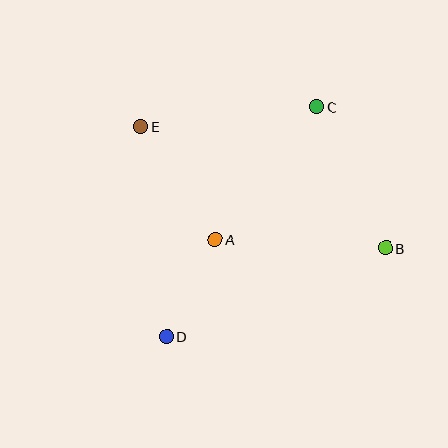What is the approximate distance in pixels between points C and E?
The distance between C and E is approximately 177 pixels.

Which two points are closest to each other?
Points A and D are closest to each other.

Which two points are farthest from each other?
Points C and D are farthest from each other.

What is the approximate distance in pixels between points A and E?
The distance between A and E is approximately 135 pixels.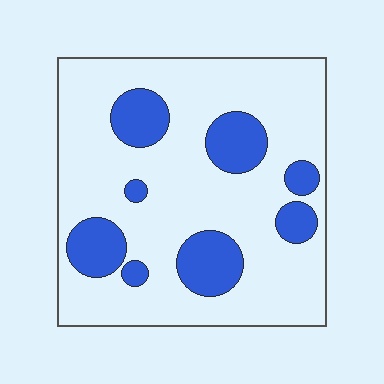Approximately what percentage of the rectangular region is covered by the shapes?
Approximately 20%.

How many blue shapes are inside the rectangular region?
8.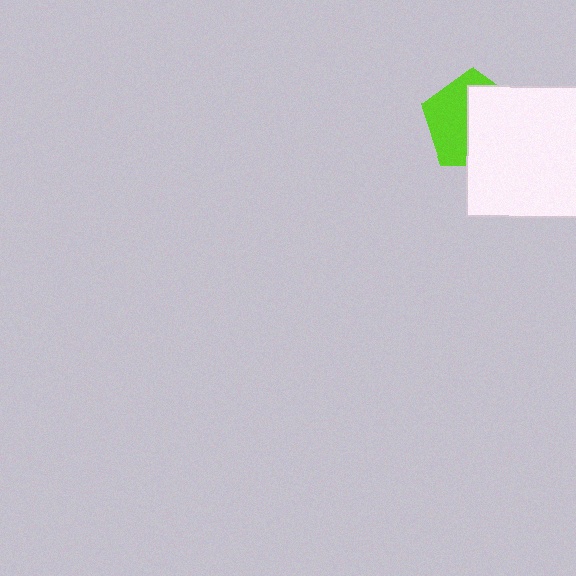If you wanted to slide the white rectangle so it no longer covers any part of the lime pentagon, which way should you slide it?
Slide it right — that is the most direct way to separate the two shapes.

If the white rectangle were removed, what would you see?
You would see the complete lime pentagon.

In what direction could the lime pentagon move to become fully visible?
The lime pentagon could move left. That would shift it out from behind the white rectangle entirely.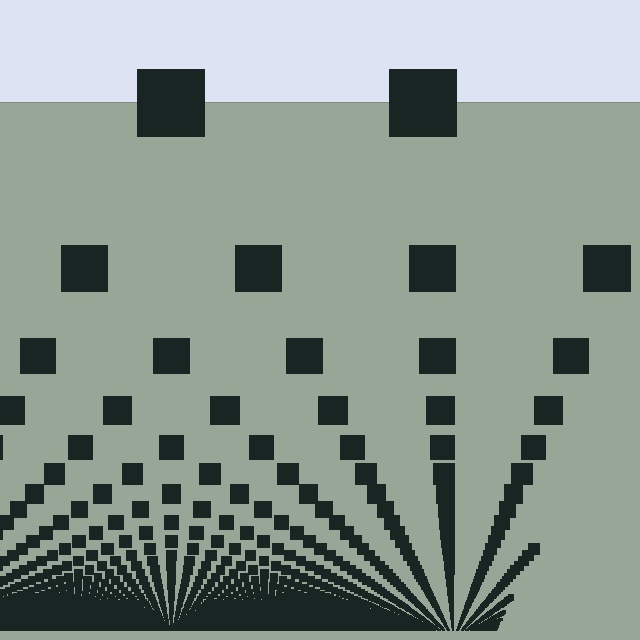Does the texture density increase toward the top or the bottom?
Density increases toward the bottom.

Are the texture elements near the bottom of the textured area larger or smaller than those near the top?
Smaller. The gradient is inverted — elements near the bottom are smaller and denser.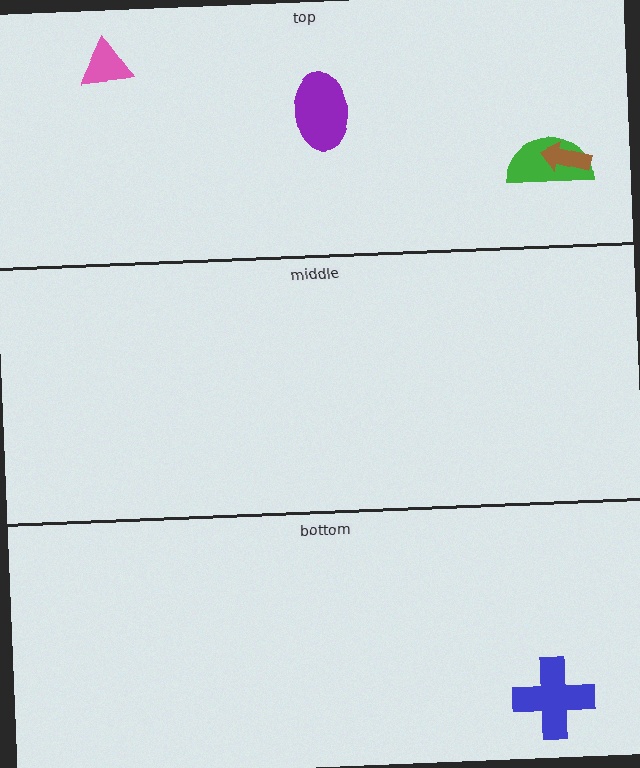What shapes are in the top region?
The green semicircle, the pink triangle, the purple ellipse, the brown arrow.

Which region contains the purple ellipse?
The top region.